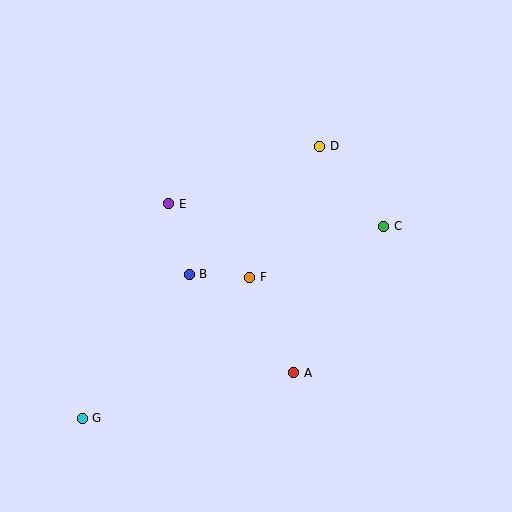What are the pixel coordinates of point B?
Point B is at (189, 275).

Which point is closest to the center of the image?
Point F at (250, 277) is closest to the center.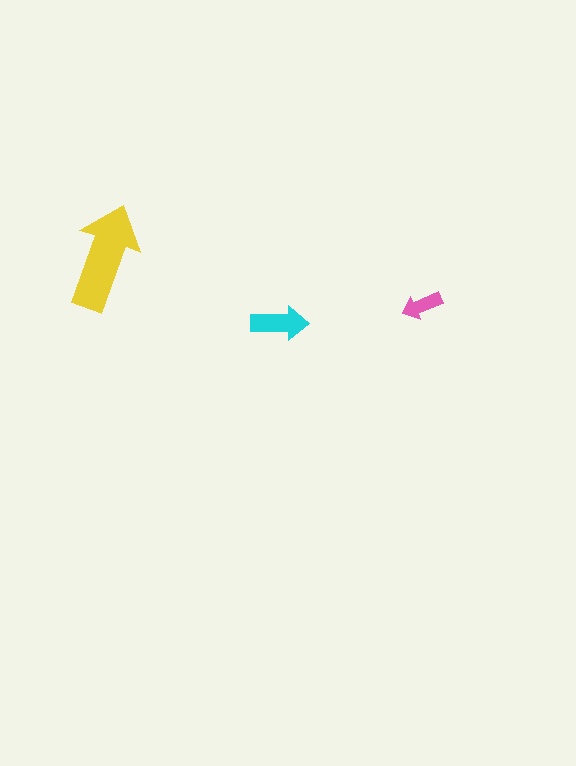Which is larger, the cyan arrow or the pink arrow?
The cyan one.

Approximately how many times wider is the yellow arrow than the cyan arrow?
About 2 times wider.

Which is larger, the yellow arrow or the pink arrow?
The yellow one.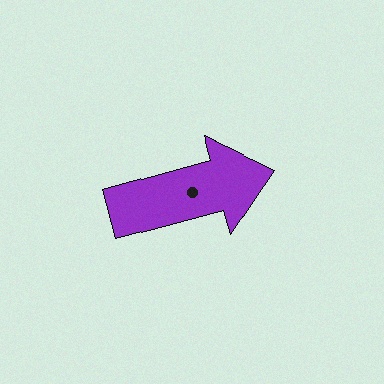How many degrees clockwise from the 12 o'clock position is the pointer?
Approximately 75 degrees.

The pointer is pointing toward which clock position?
Roughly 2 o'clock.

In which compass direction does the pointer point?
East.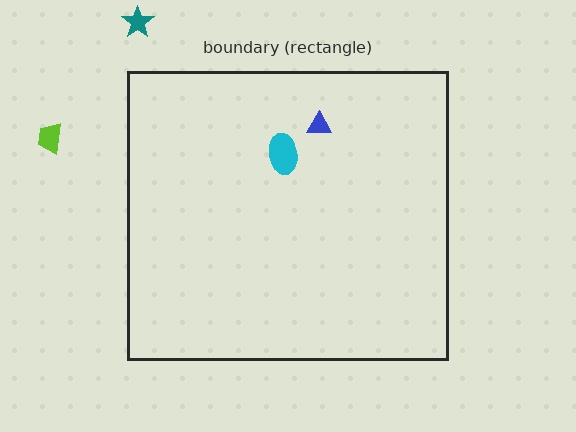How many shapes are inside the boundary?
2 inside, 2 outside.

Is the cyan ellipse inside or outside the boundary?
Inside.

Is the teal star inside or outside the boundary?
Outside.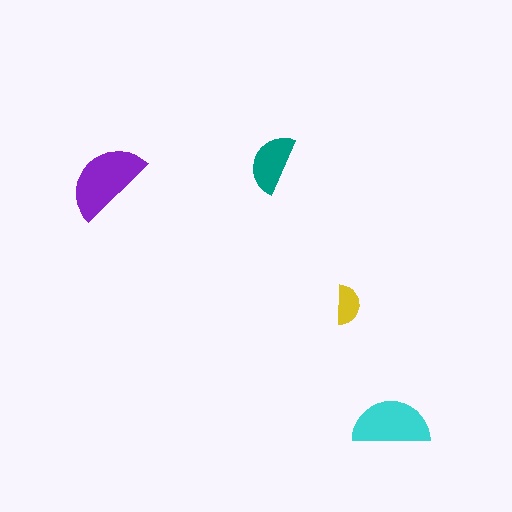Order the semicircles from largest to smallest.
the purple one, the cyan one, the teal one, the yellow one.